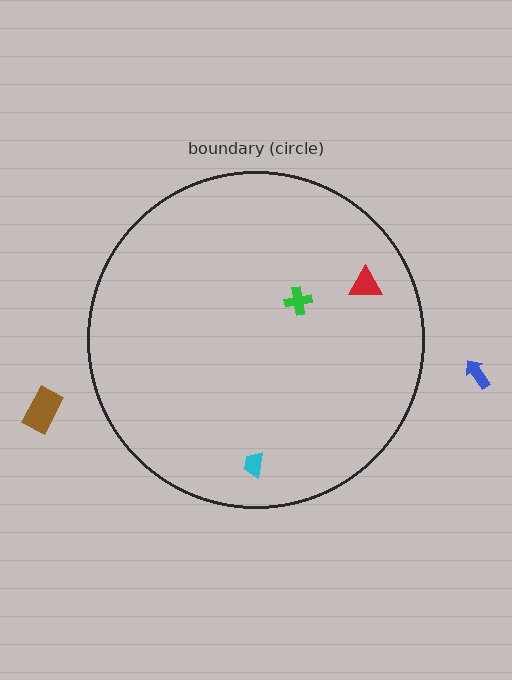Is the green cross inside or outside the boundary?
Inside.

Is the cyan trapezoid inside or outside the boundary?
Inside.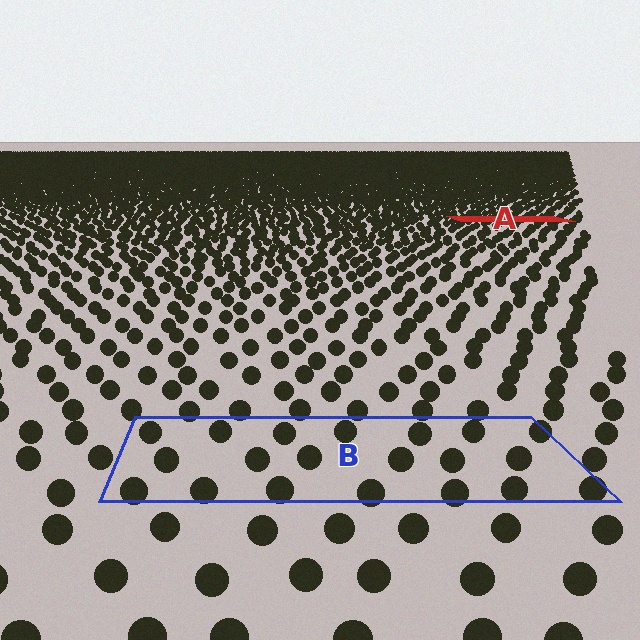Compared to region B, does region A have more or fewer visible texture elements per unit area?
Region A has more texture elements per unit area — they are packed more densely because it is farther away.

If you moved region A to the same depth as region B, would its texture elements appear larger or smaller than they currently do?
They would appear larger. At a closer depth, the same texture elements are projected at a bigger on-screen size.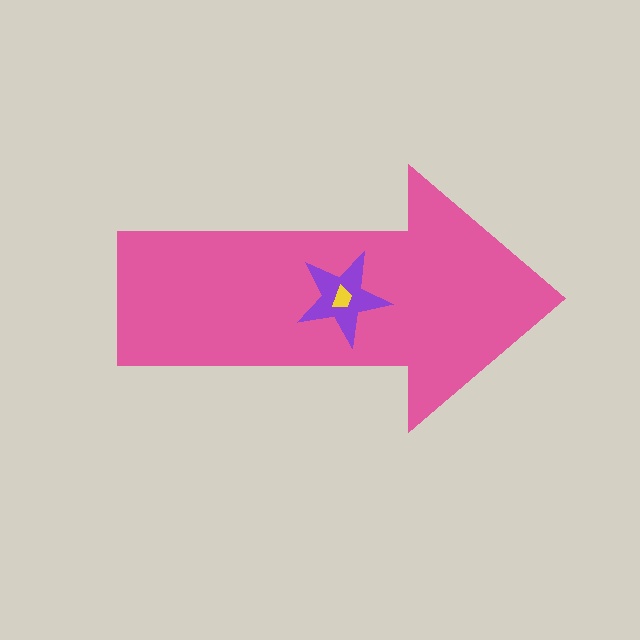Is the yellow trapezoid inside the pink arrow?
Yes.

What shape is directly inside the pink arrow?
The purple star.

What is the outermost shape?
The pink arrow.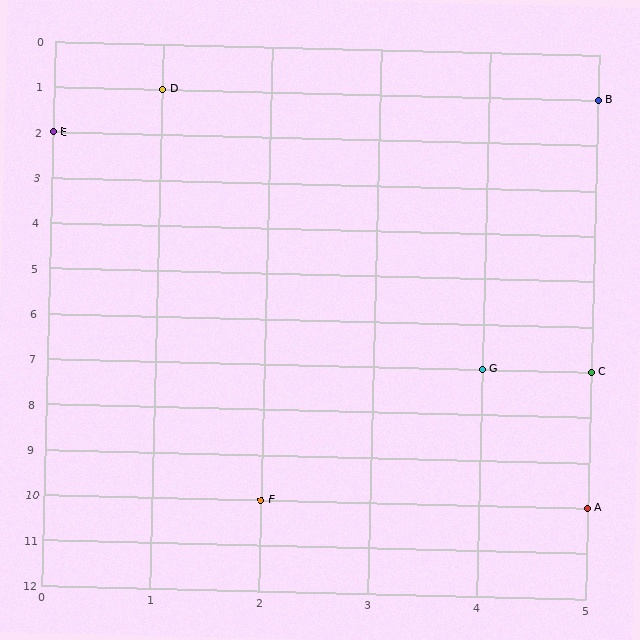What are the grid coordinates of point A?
Point A is at grid coordinates (5, 10).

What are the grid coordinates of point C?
Point C is at grid coordinates (5, 7).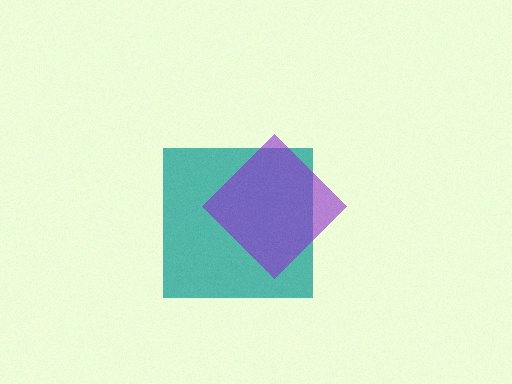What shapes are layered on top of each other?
The layered shapes are: a teal square, a purple diamond.